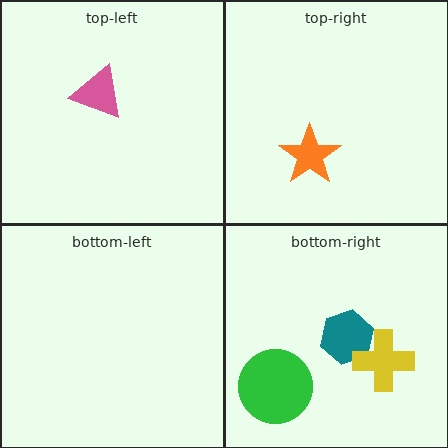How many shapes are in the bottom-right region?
3.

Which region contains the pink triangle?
The top-left region.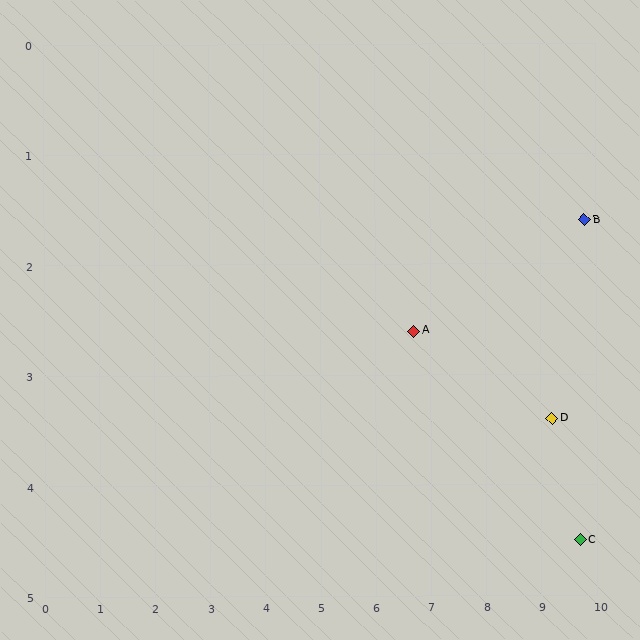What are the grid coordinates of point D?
Point D is at approximately (9.2, 3.4).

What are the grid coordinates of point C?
Point C is at approximately (9.7, 4.5).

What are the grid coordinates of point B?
Point B is at approximately (9.8, 1.6).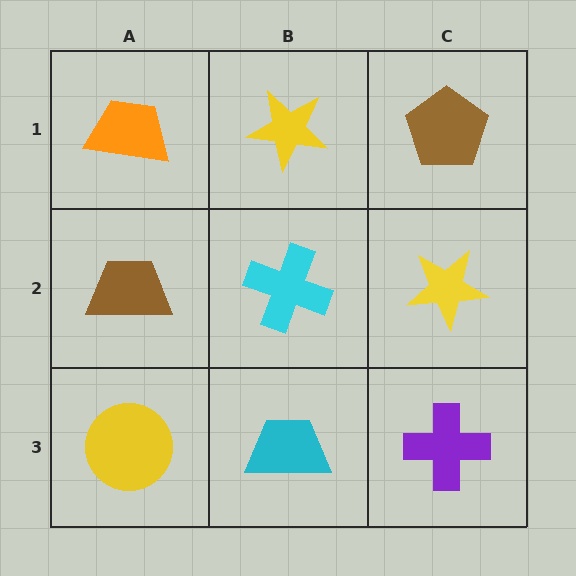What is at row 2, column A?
A brown trapezoid.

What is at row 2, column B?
A cyan cross.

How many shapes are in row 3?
3 shapes.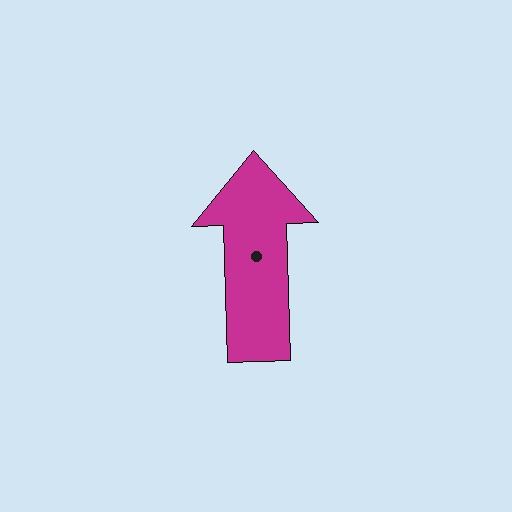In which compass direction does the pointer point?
North.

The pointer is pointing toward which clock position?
Roughly 12 o'clock.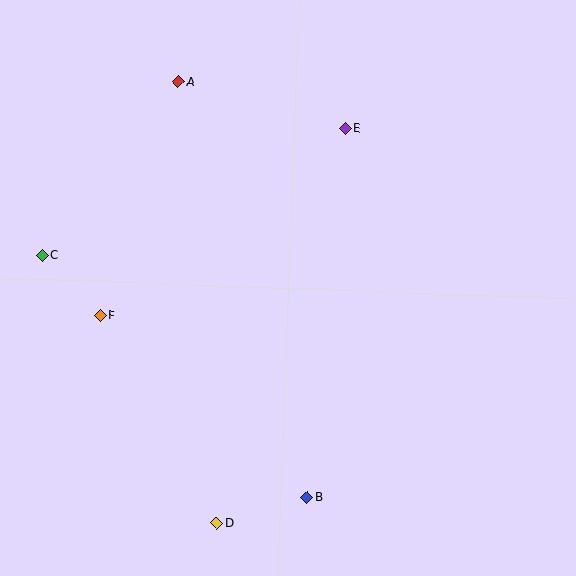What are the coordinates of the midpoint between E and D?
The midpoint between E and D is at (281, 326).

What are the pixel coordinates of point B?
Point B is at (307, 497).